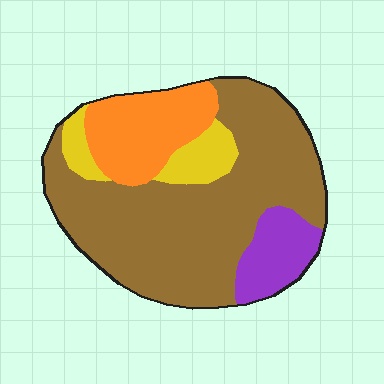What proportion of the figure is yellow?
Yellow takes up about one tenth (1/10) of the figure.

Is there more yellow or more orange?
Orange.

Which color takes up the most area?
Brown, at roughly 60%.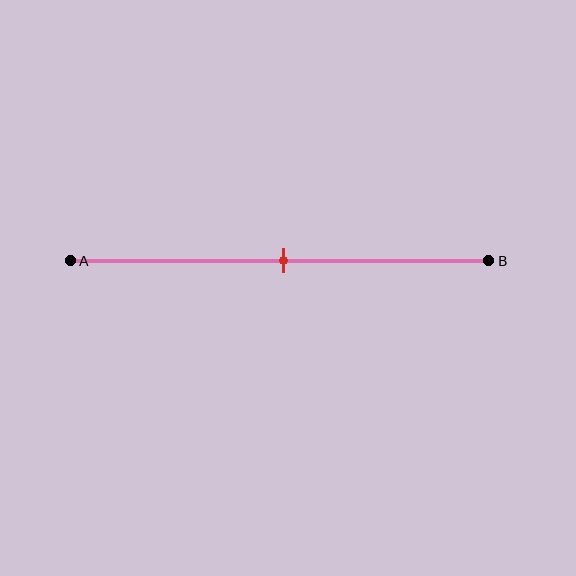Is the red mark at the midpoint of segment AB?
Yes, the mark is approximately at the midpoint.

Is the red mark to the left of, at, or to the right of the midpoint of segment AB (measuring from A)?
The red mark is approximately at the midpoint of segment AB.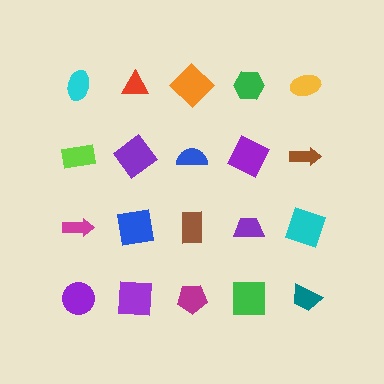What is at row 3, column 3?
A brown rectangle.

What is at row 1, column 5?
A yellow ellipse.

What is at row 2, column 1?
A lime rectangle.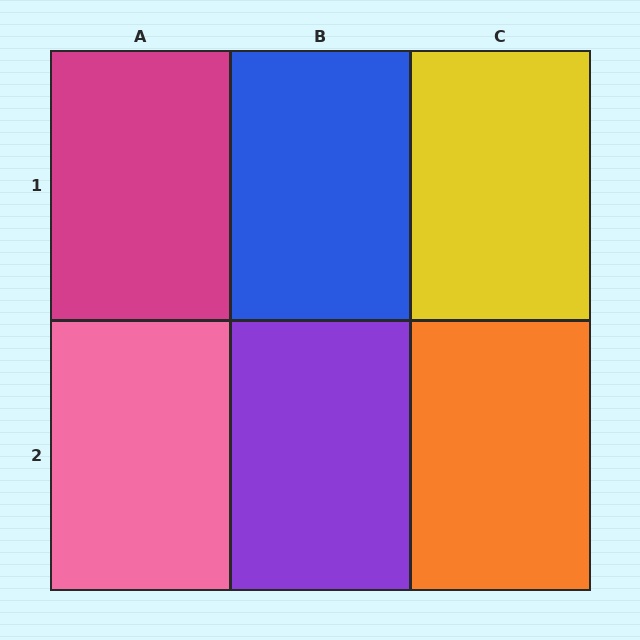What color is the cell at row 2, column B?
Purple.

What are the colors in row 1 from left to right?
Magenta, blue, yellow.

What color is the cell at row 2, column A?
Pink.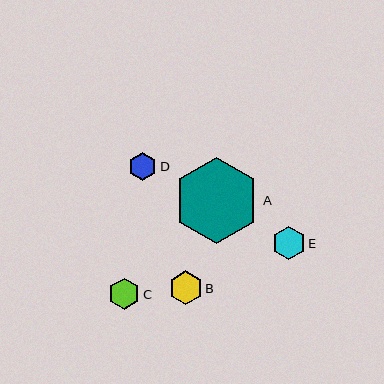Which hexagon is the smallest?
Hexagon D is the smallest with a size of approximately 28 pixels.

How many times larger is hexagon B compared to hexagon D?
Hexagon B is approximately 1.2 times the size of hexagon D.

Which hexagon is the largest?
Hexagon A is the largest with a size of approximately 86 pixels.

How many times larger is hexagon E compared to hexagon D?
Hexagon E is approximately 1.2 times the size of hexagon D.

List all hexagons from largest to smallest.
From largest to smallest: A, B, E, C, D.